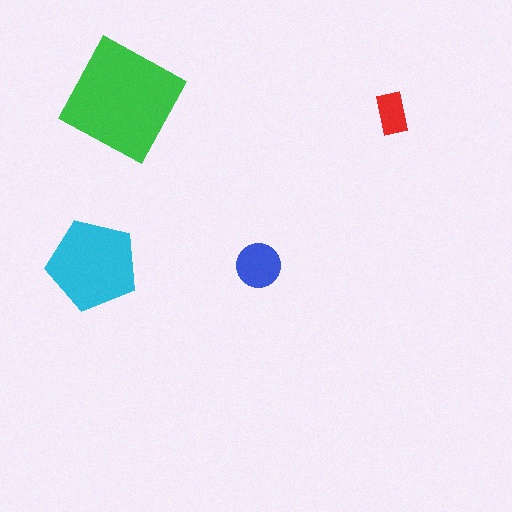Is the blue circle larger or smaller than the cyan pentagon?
Smaller.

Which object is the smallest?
The red rectangle.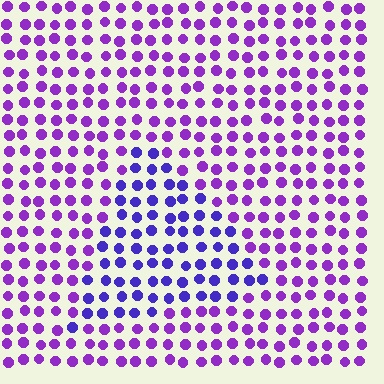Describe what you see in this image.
The image is filled with small purple elements in a uniform arrangement. A triangle-shaped region is visible where the elements are tinted to a slightly different hue, forming a subtle color boundary.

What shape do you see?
I see a triangle.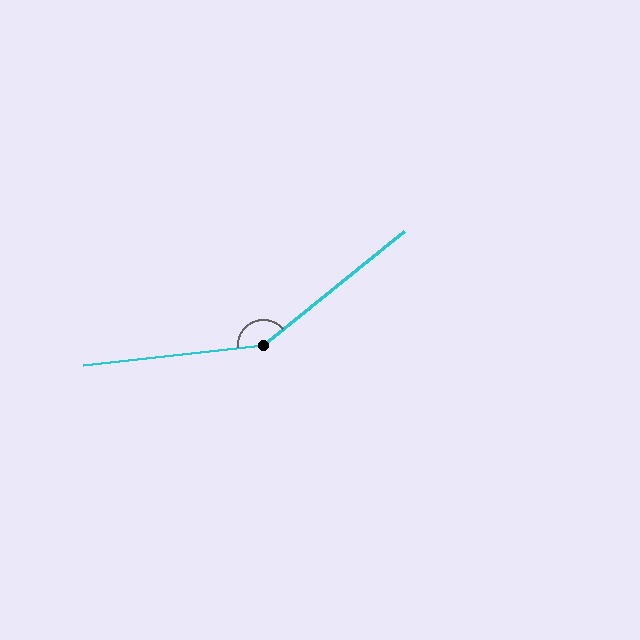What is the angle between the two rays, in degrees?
Approximately 148 degrees.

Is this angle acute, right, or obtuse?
It is obtuse.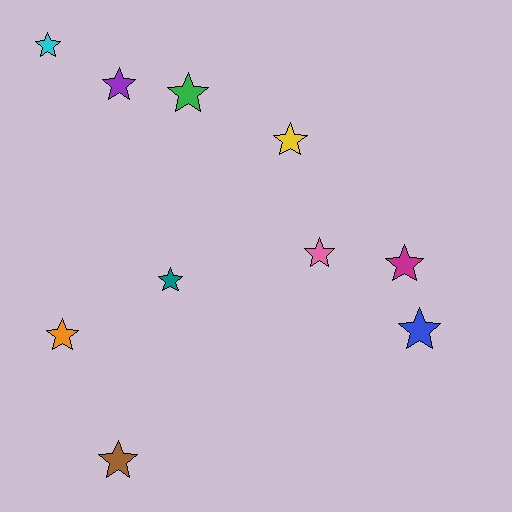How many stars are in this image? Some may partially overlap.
There are 10 stars.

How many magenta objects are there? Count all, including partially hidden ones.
There is 1 magenta object.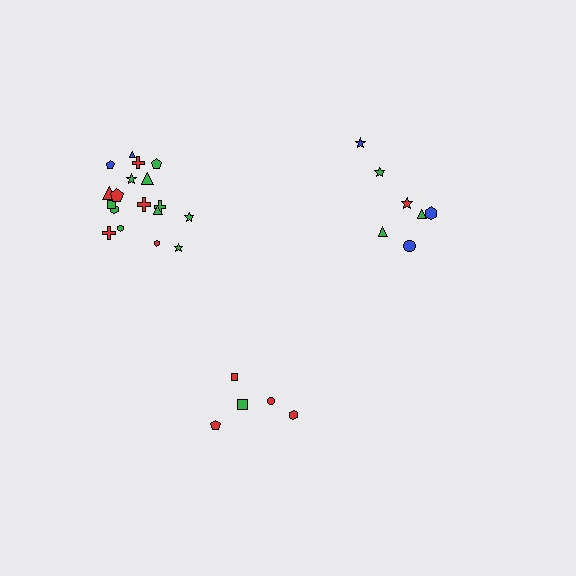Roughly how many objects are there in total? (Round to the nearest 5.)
Roughly 30 objects in total.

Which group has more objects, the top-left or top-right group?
The top-left group.